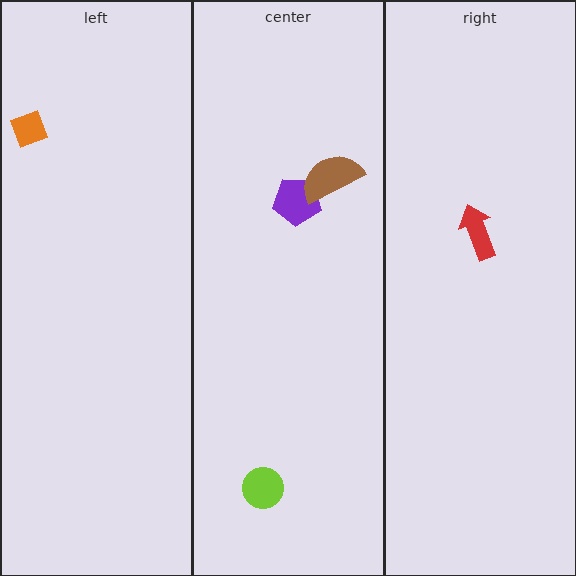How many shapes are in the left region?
1.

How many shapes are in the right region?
1.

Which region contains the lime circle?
The center region.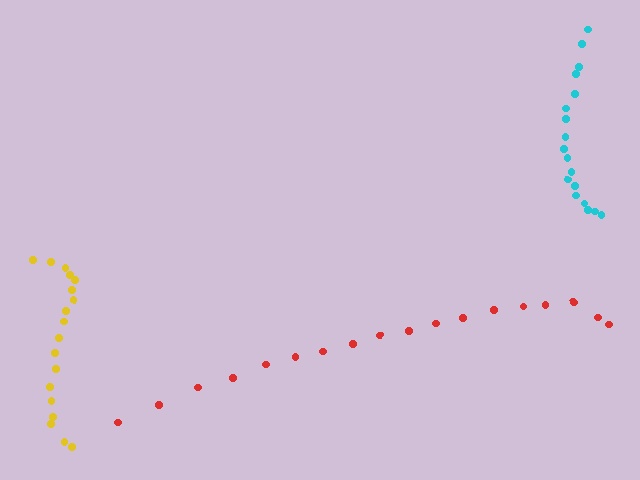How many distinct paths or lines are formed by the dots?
There are 3 distinct paths.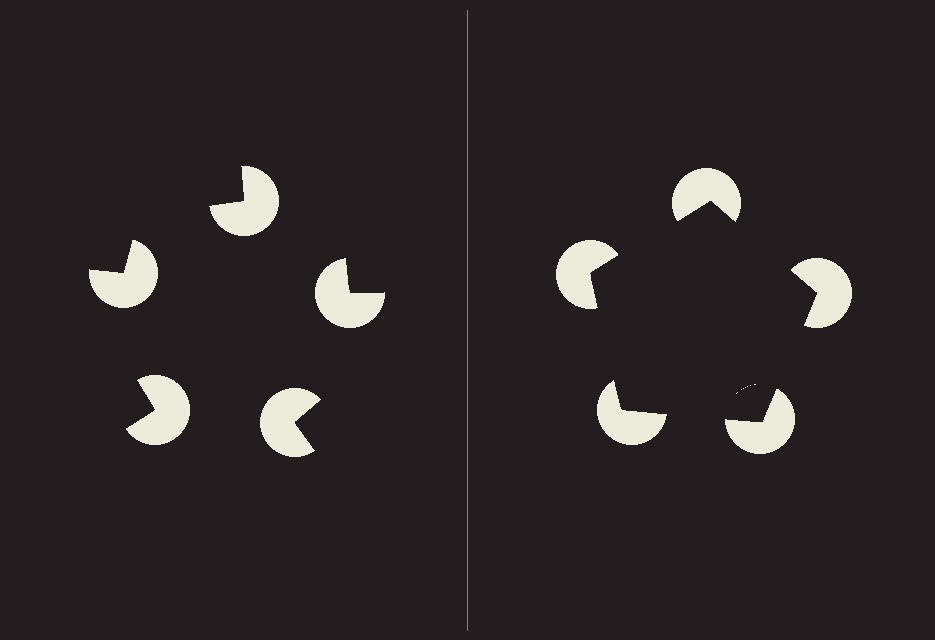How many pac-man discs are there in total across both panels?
10 — 5 on each side.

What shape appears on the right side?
An illusory pentagon.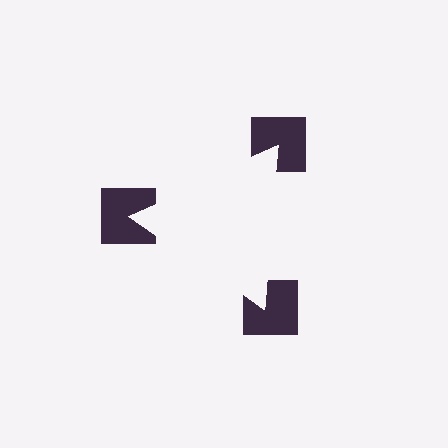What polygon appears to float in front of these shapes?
An illusory triangle — its edges are inferred from the aligned wedge cuts in the notched squares, not physically drawn.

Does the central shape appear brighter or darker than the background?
It typically appears slightly brighter than the background, even though no actual brightness change is drawn.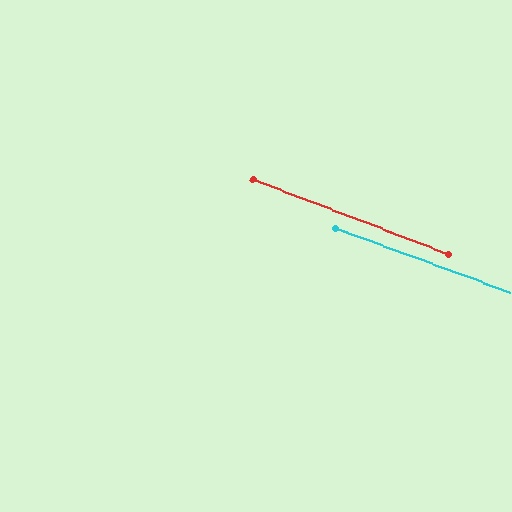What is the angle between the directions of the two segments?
Approximately 1 degree.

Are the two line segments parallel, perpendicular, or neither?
Parallel — their directions differ by only 0.6°.